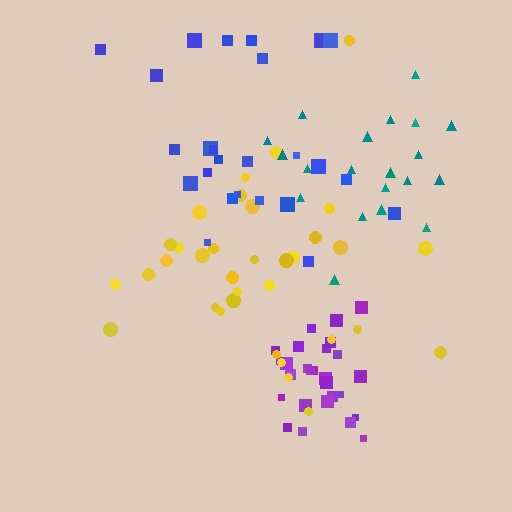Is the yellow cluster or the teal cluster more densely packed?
Yellow.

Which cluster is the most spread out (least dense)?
Blue.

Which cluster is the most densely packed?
Purple.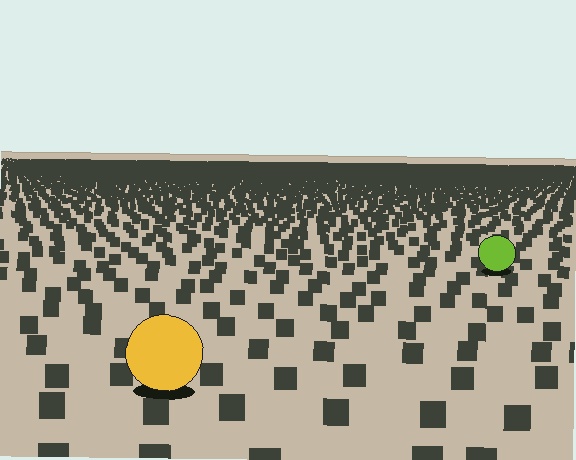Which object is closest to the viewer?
The yellow circle is closest. The texture marks near it are larger and more spread out.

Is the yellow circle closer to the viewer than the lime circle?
Yes. The yellow circle is closer — you can tell from the texture gradient: the ground texture is coarser near it.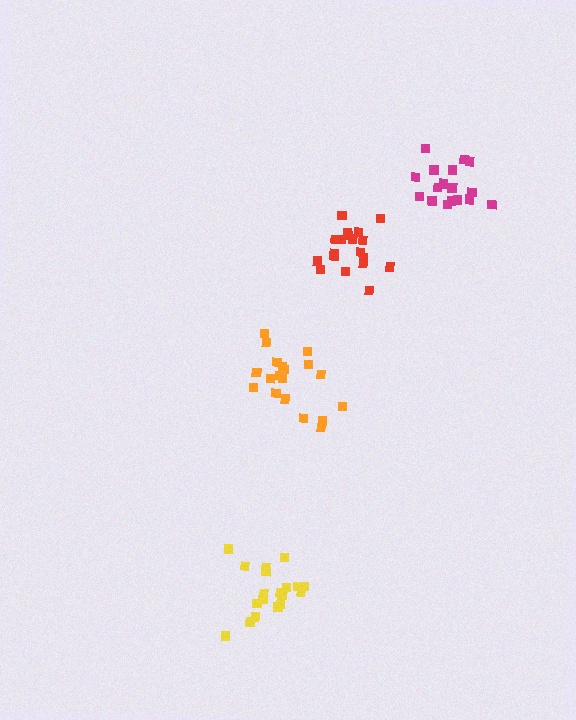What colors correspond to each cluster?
The clusters are colored: yellow, magenta, orange, red.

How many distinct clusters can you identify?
There are 4 distinct clusters.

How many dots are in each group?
Group 1: 19 dots, Group 2: 18 dots, Group 3: 19 dots, Group 4: 19 dots (75 total).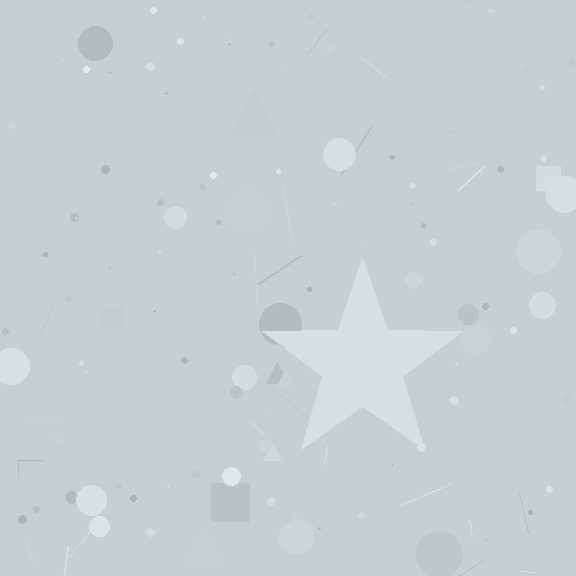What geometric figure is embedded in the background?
A star is embedded in the background.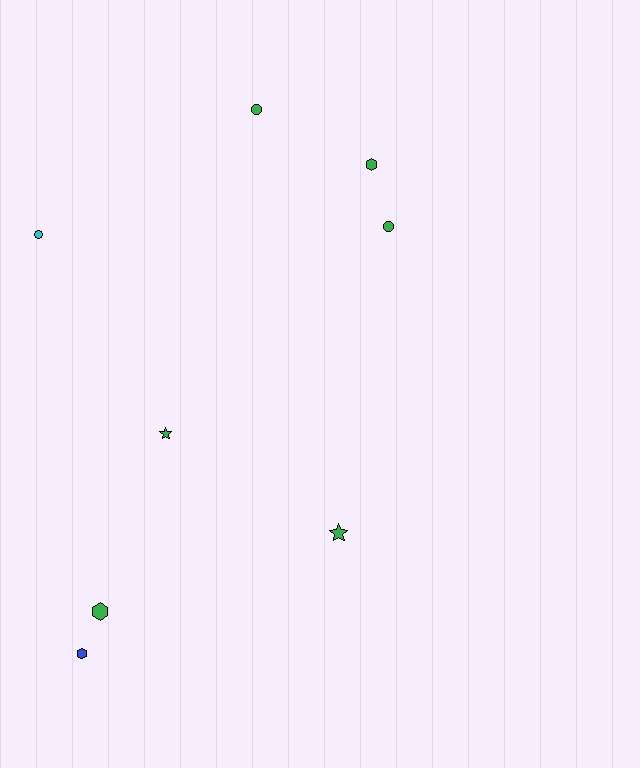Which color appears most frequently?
Green, with 6 objects.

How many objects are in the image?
There are 8 objects.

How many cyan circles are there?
There is 1 cyan circle.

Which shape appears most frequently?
Circle, with 3 objects.